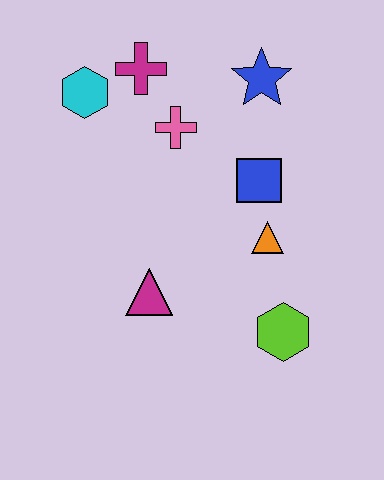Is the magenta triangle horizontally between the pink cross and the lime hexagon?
No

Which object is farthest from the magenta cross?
The lime hexagon is farthest from the magenta cross.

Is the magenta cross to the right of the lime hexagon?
No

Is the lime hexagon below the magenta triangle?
Yes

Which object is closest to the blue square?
The orange triangle is closest to the blue square.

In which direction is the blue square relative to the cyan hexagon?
The blue square is to the right of the cyan hexagon.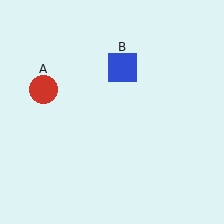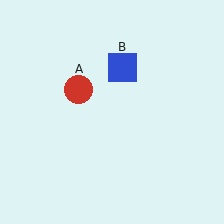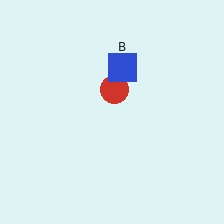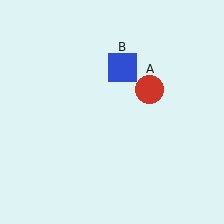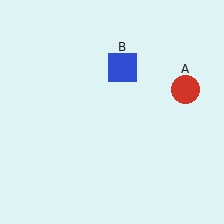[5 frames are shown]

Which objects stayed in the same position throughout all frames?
Blue square (object B) remained stationary.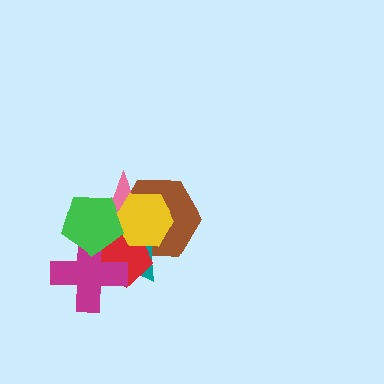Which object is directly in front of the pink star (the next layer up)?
The yellow hexagon is directly in front of the pink star.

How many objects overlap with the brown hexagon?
5 objects overlap with the brown hexagon.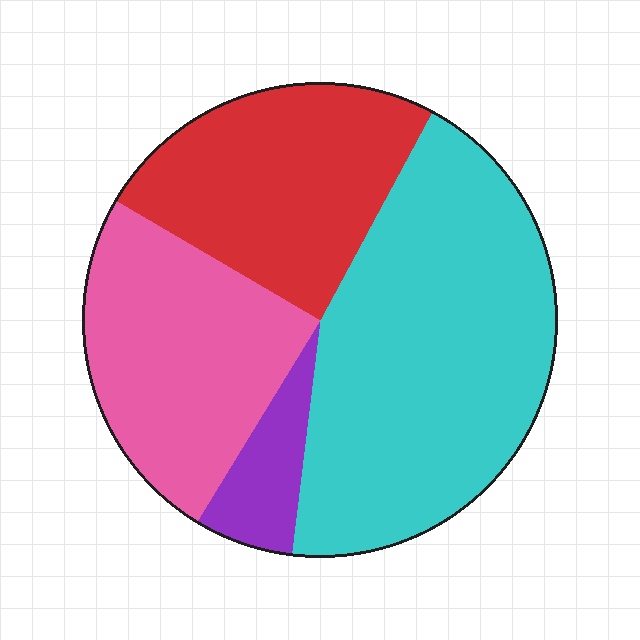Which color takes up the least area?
Purple, at roughly 5%.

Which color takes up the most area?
Cyan, at roughly 45%.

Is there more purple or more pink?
Pink.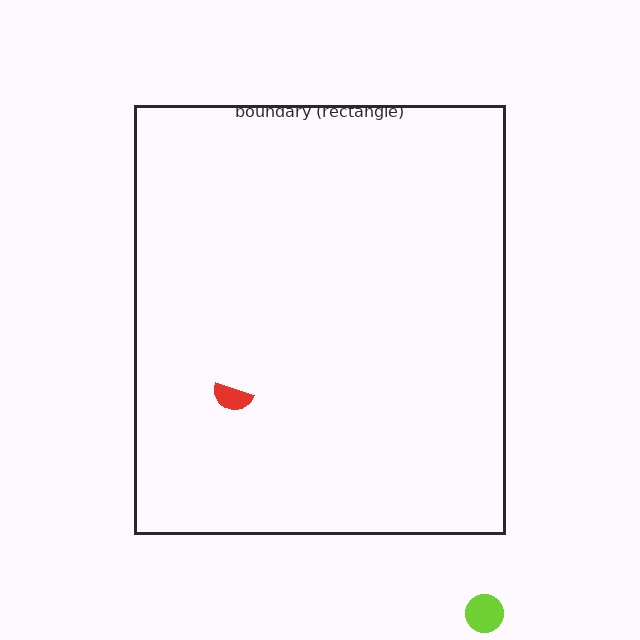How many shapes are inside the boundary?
1 inside, 1 outside.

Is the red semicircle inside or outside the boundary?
Inside.